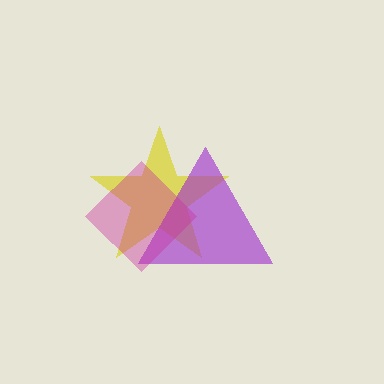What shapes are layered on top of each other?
The layered shapes are: a yellow star, a purple triangle, a magenta diamond.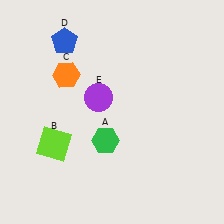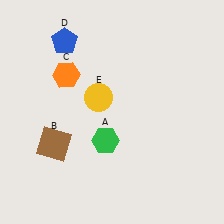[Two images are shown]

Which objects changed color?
B changed from lime to brown. E changed from purple to yellow.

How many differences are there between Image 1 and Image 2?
There are 2 differences between the two images.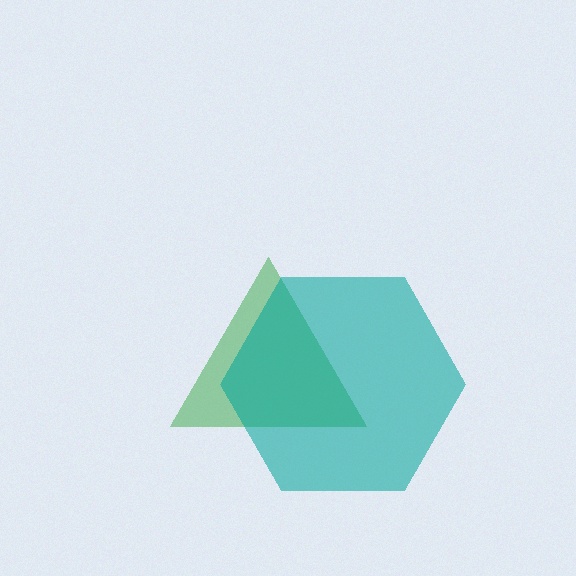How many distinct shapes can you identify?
There are 2 distinct shapes: a green triangle, a teal hexagon.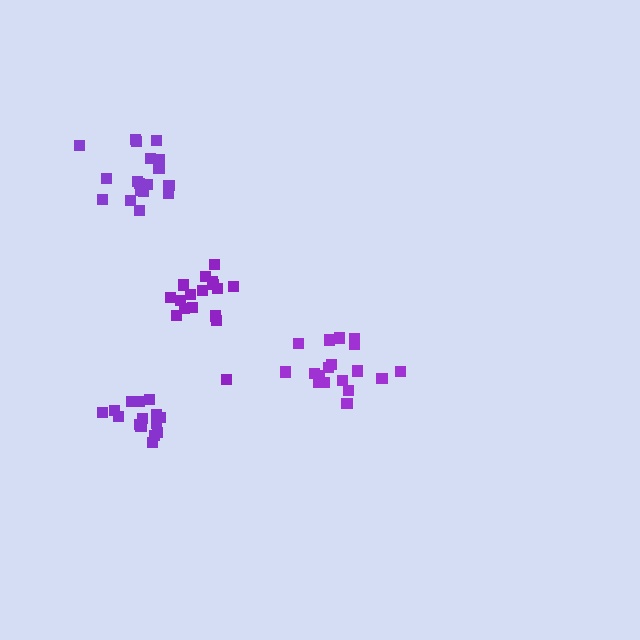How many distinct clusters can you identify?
There are 4 distinct clusters.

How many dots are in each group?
Group 1: 18 dots, Group 2: 18 dots, Group 3: 15 dots, Group 4: 17 dots (68 total).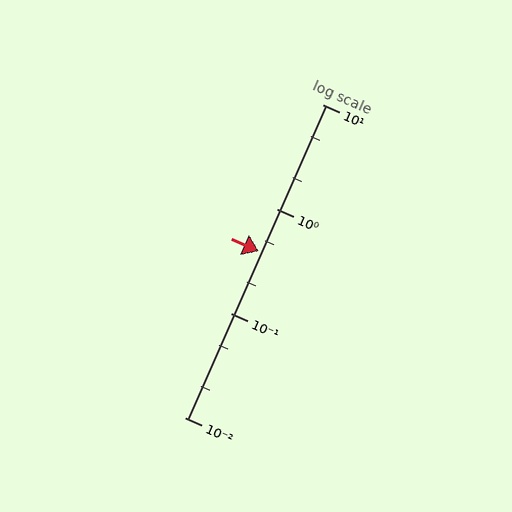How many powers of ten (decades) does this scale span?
The scale spans 3 decades, from 0.01 to 10.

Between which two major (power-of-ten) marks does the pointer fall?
The pointer is between 0.1 and 1.